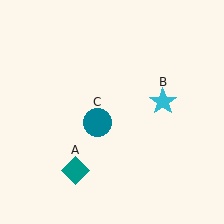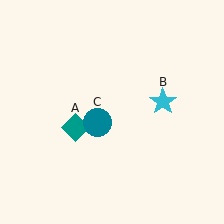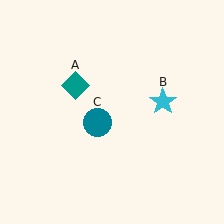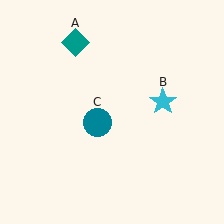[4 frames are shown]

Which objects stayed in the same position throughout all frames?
Cyan star (object B) and teal circle (object C) remained stationary.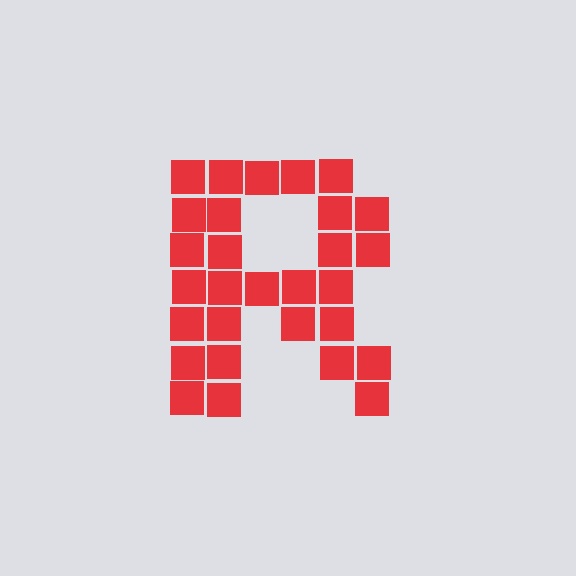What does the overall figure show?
The overall figure shows the letter R.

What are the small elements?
The small elements are squares.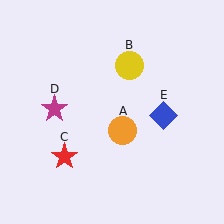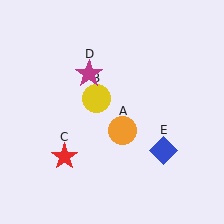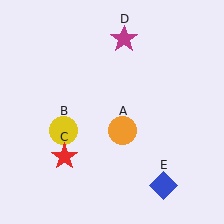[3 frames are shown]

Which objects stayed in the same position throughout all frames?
Orange circle (object A) and red star (object C) remained stationary.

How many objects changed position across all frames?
3 objects changed position: yellow circle (object B), magenta star (object D), blue diamond (object E).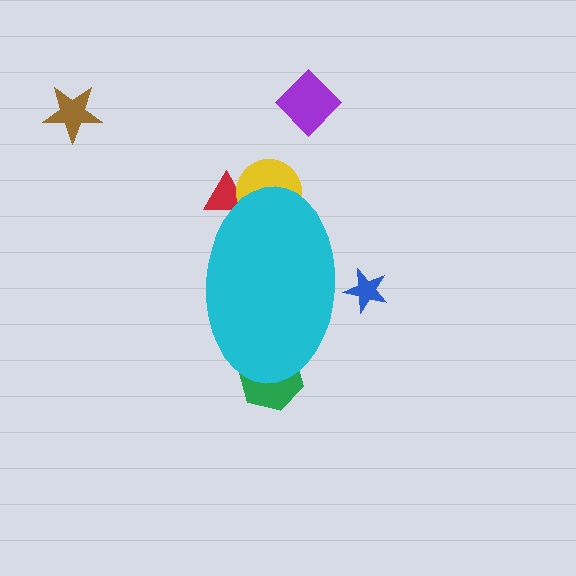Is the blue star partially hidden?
Yes, the blue star is partially hidden behind the cyan ellipse.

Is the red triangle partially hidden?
Yes, the red triangle is partially hidden behind the cyan ellipse.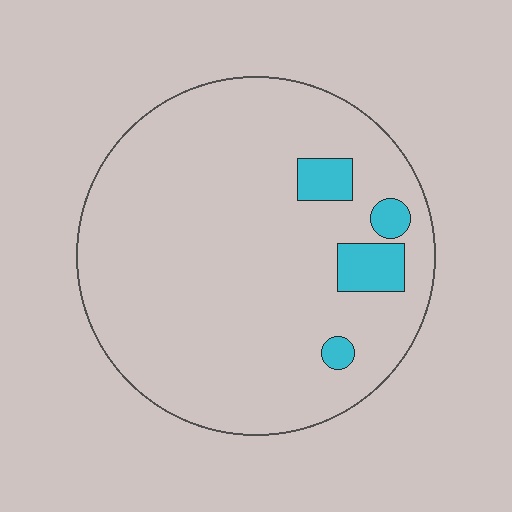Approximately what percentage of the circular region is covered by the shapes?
Approximately 10%.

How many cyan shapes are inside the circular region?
4.